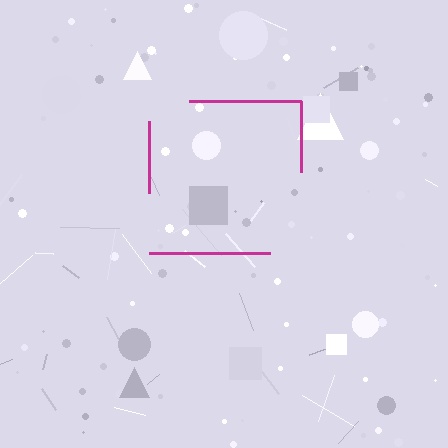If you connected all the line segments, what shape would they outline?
They would outline a square.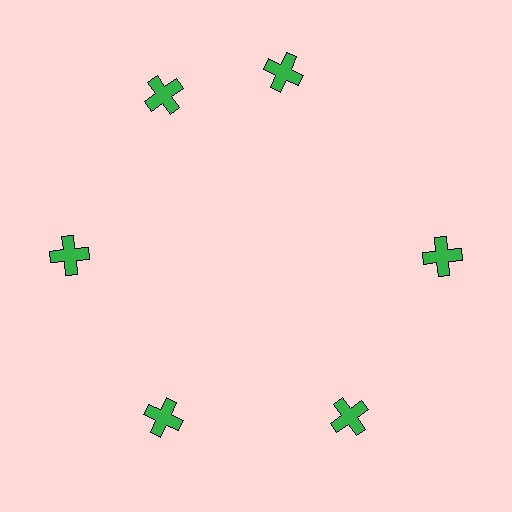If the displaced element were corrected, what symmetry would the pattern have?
It would have 6-fold rotational symmetry — the pattern would map onto itself every 60 degrees.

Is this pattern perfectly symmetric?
No. The 6 green crosses are arranged in a ring, but one element near the 1 o'clock position is rotated out of alignment along the ring, breaking the 6-fold rotational symmetry.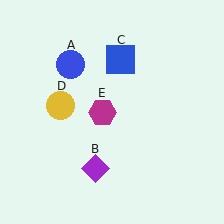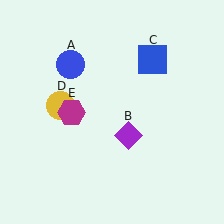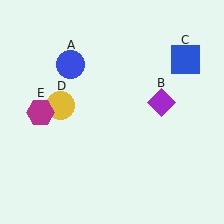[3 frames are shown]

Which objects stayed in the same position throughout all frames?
Blue circle (object A) and yellow circle (object D) remained stationary.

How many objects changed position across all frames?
3 objects changed position: purple diamond (object B), blue square (object C), magenta hexagon (object E).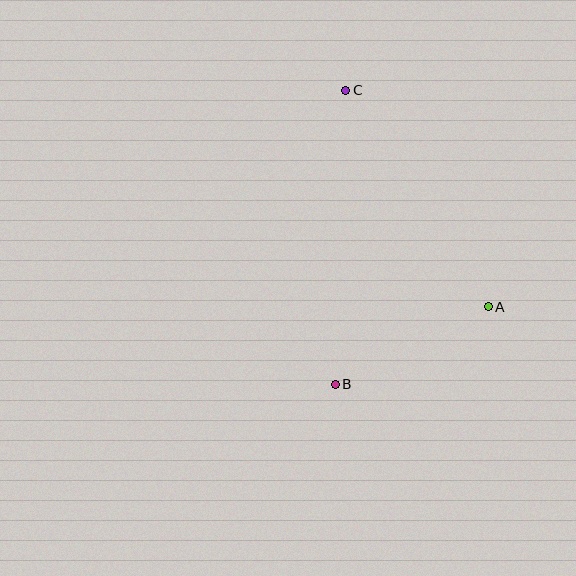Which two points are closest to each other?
Points A and B are closest to each other.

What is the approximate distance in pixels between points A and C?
The distance between A and C is approximately 259 pixels.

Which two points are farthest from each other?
Points B and C are farthest from each other.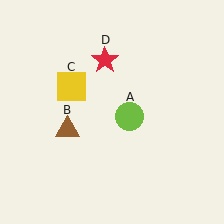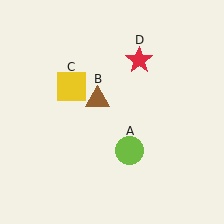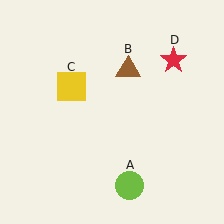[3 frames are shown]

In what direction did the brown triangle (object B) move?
The brown triangle (object B) moved up and to the right.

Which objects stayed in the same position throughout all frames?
Yellow square (object C) remained stationary.